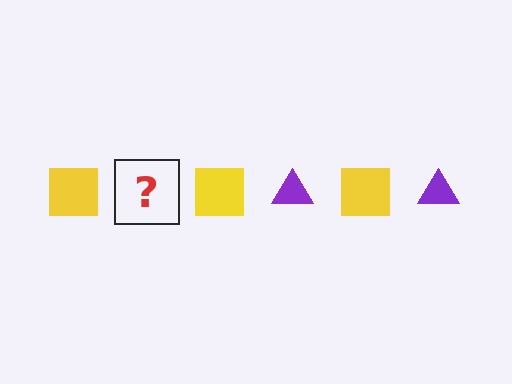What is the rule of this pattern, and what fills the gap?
The rule is that the pattern alternates between yellow square and purple triangle. The gap should be filled with a purple triangle.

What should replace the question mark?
The question mark should be replaced with a purple triangle.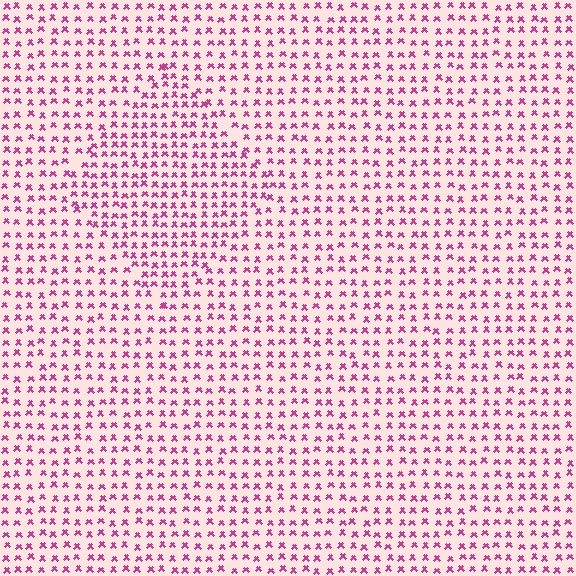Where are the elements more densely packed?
The elements are more densely packed inside the diamond boundary.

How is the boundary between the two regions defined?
The boundary is defined by a change in element density (approximately 1.4x ratio). All elements are the same color, size, and shape.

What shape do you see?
I see a diamond.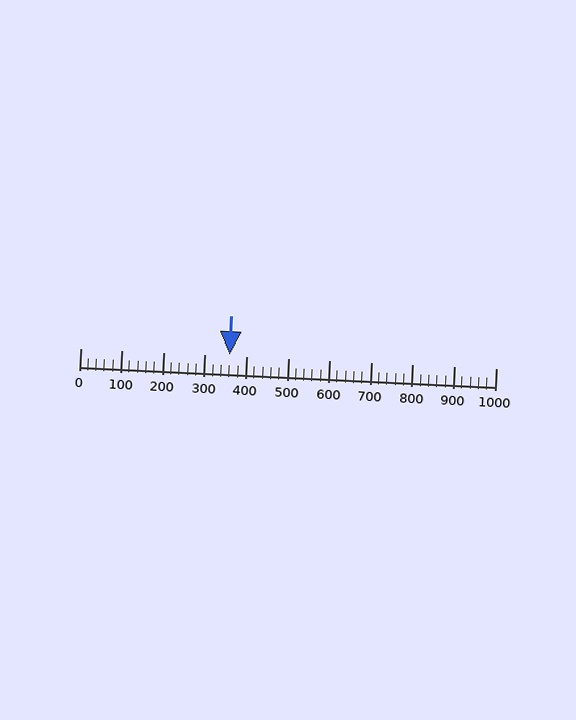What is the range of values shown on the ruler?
The ruler shows values from 0 to 1000.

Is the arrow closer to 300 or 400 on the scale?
The arrow is closer to 400.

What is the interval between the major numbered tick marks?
The major tick marks are spaced 100 units apart.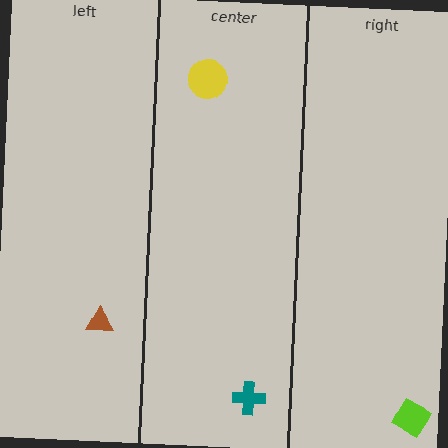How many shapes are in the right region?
1.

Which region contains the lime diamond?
The right region.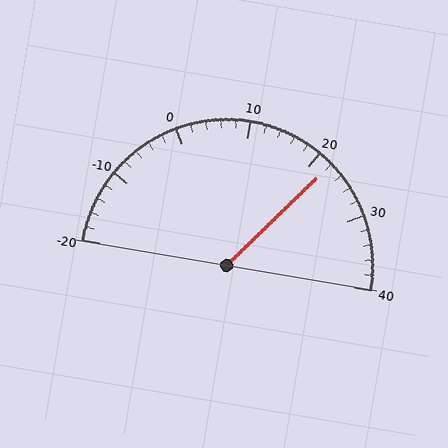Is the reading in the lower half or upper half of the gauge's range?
The reading is in the upper half of the range (-20 to 40).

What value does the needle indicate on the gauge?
The needle indicates approximately 22.